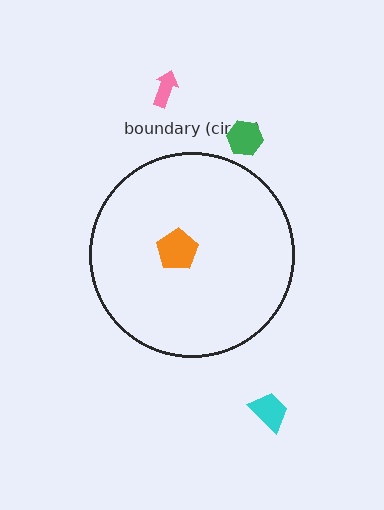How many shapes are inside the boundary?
1 inside, 3 outside.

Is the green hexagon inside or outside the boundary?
Outside.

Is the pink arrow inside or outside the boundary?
Outside.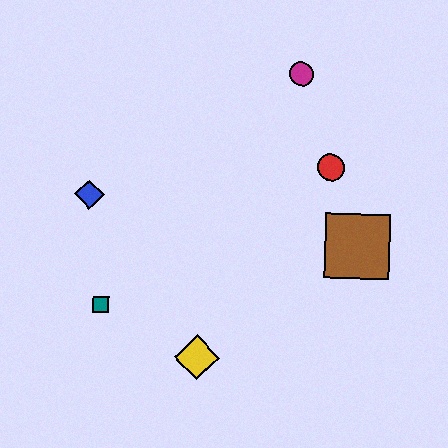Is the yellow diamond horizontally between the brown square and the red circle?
No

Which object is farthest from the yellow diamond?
The magenta circle is farthest from the yellow diamond.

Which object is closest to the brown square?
The red circle is closest to the brown square.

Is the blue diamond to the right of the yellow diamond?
No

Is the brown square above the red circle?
No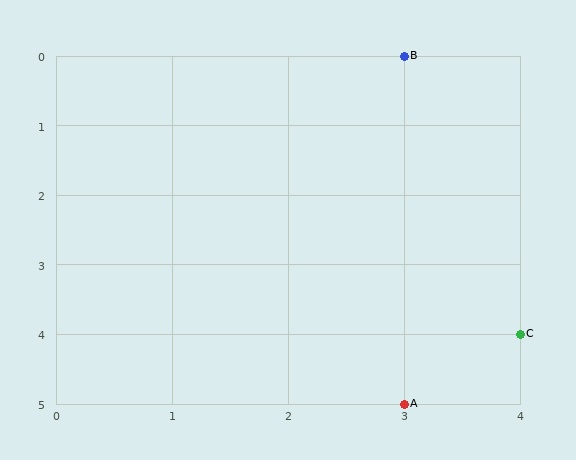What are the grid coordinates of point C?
Point C is at grid coordinates (4, 4).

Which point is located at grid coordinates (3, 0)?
Point B is at (3, 0).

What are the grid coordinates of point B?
Point B is at grid coordinates (3, 0).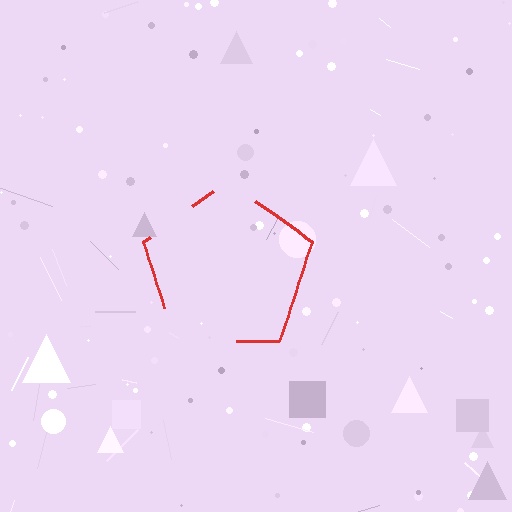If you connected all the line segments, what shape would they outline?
They would outline a pentagon.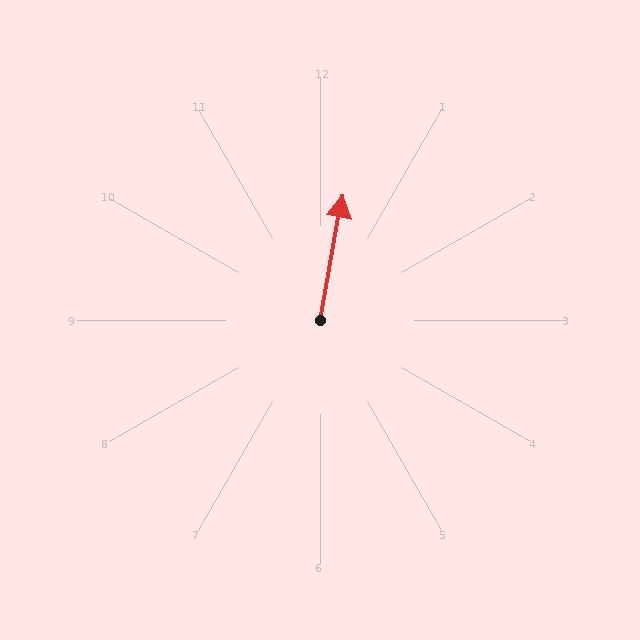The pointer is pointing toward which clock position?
Roughly 12 o'clock.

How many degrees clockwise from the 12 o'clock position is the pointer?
Approximately 10 degrees.